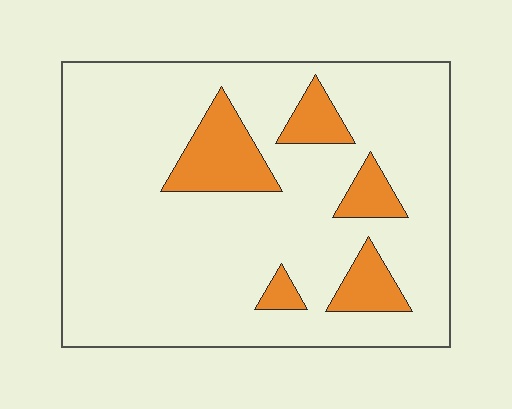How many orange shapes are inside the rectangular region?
5.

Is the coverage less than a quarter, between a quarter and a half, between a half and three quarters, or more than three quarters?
Less than a quarter.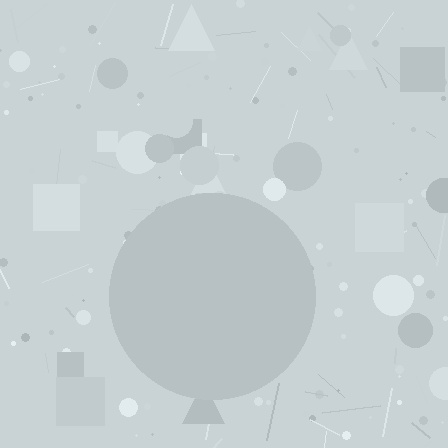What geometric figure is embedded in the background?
A circle is embedded in the background.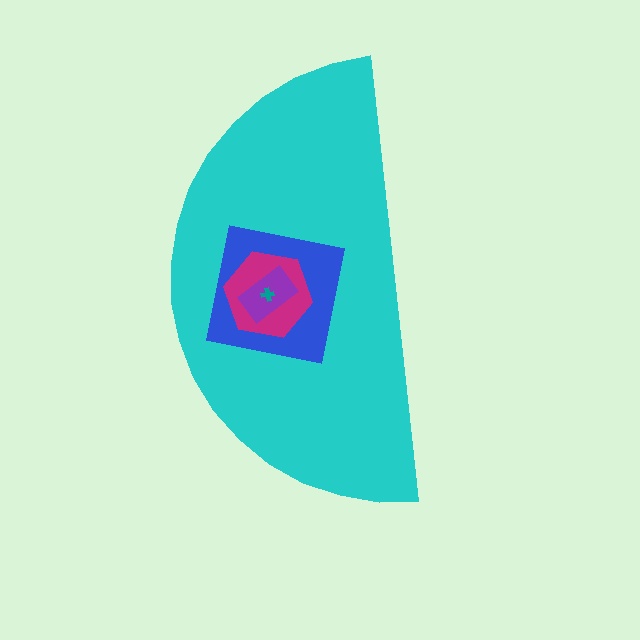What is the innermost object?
The teal cross.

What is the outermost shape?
The cyan semicircle.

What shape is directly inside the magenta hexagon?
The purple rectangle.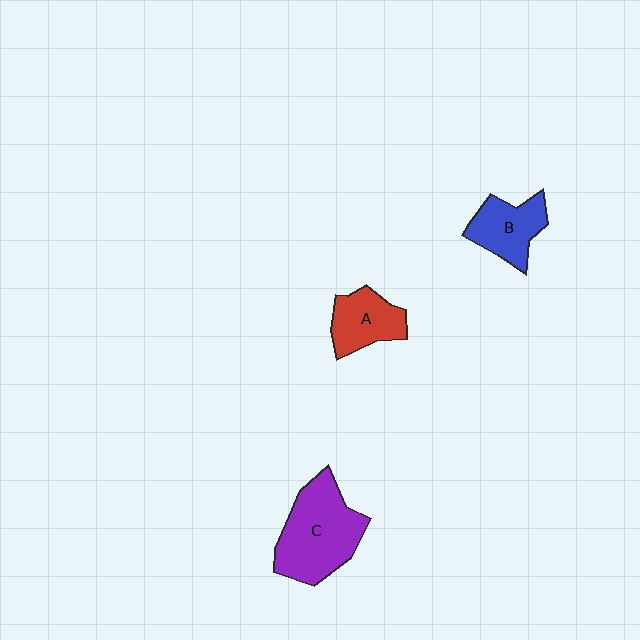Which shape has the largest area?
Shape C (purple).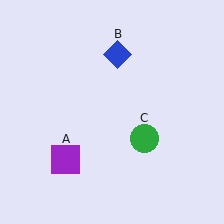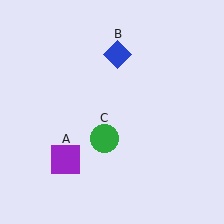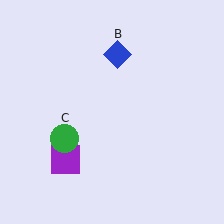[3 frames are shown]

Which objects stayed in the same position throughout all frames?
Purple square (object A) and blue diamond (object B) remained stationary.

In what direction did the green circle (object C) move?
The green circle (object C) moved left.